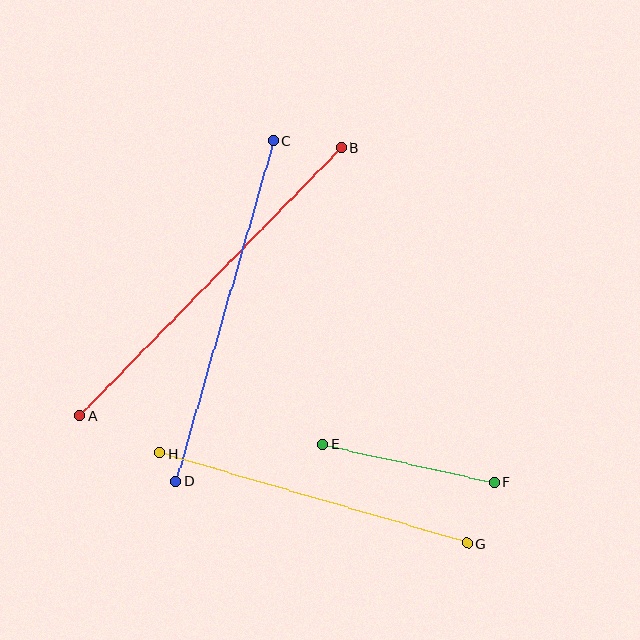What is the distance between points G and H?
The distance is approximately 321 pixels.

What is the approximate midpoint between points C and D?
The midpoint is at approximately (225, 311) pixels.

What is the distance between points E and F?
The distance is approximately 176 pixels.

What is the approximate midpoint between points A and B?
The midpoint is at approximately (211, 282) pixels.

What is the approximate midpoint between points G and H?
The midpoint is at approximately (314, 498) pixels.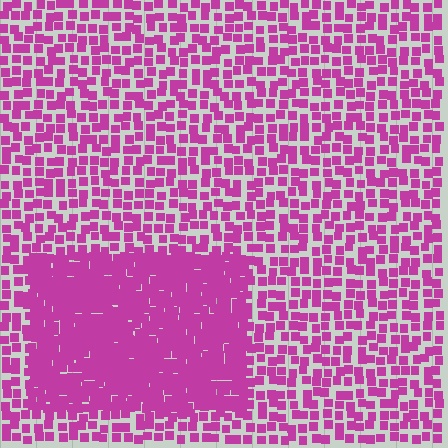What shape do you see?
I see a rectangle.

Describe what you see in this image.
The image contains small magenta elements arranged at two different densities. A rectangle-shaped region is visible where the elements are more densely packed than the surrounding area.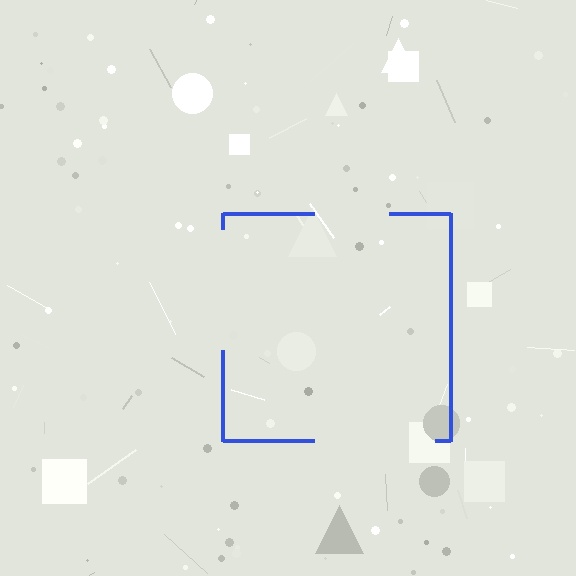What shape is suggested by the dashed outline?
The dashed outline suggests a square.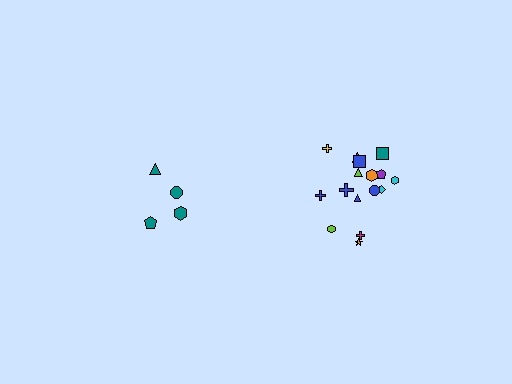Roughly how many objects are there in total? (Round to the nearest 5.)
Roughly 20 objects in total.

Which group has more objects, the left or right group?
The right group.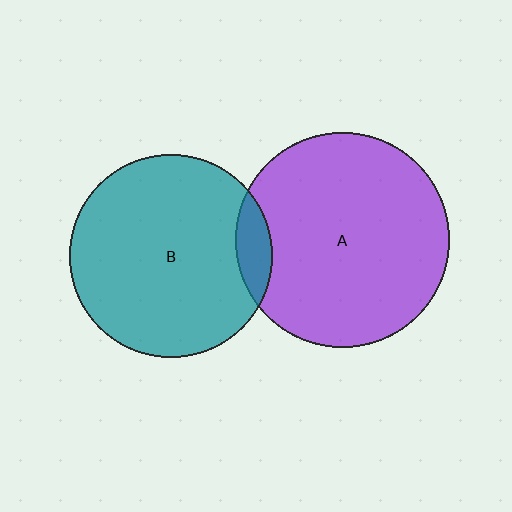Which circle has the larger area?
Circle A (purple).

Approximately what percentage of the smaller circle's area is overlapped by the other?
Approximately 10%.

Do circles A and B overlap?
Yes.